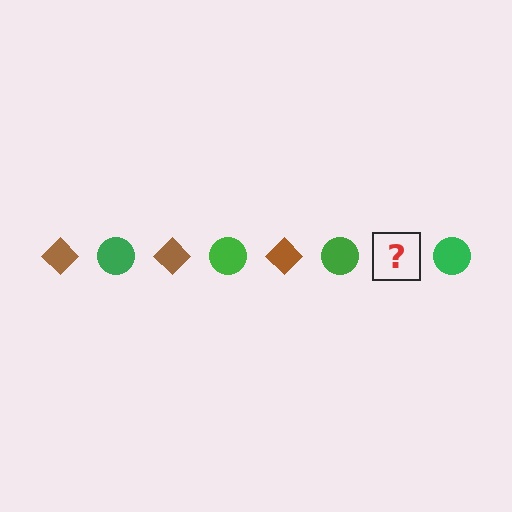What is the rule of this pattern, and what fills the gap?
The rule is that the pattern alternates between brown diamond and green circle. The gap should be filled with a brown diamond.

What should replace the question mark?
The question mark should be replaced with a brown diamond.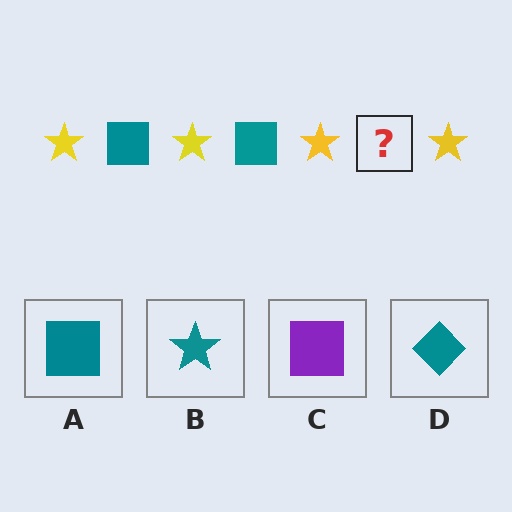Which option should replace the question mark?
Option A.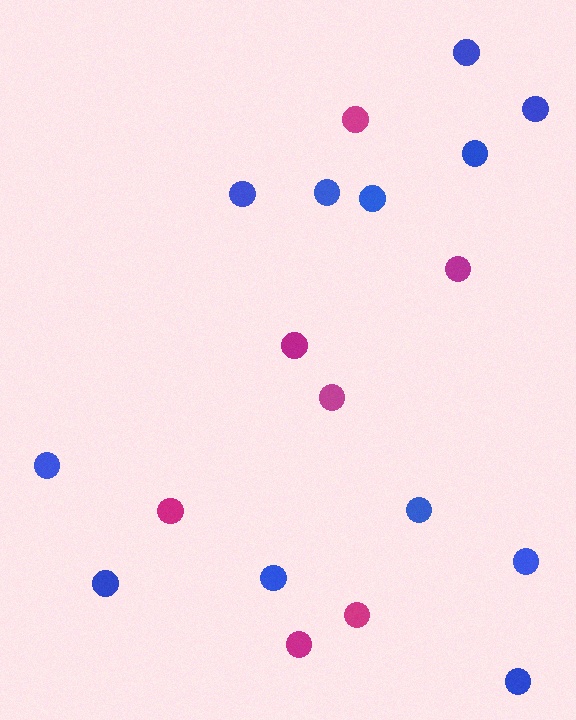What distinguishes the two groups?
There are 2 groups: one group of magenta circles (7) and one group of blue circles (12).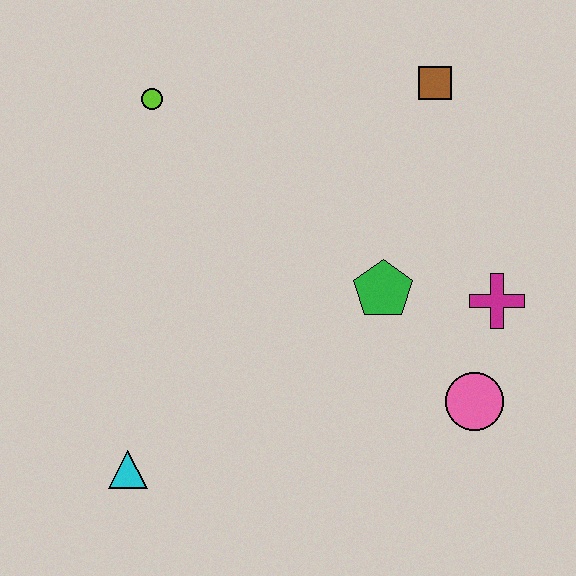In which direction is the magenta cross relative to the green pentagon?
The magenta cross is to the right of the green pentagon.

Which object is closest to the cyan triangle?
The green pentagon is closest to the cyan triangle.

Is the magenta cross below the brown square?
Yes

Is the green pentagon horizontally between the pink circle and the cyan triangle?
Yes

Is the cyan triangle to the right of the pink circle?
No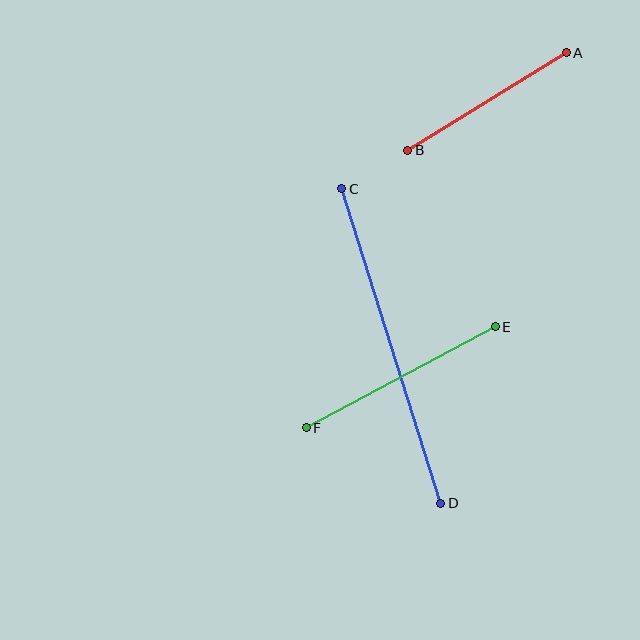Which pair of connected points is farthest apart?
Points C and D are farthest apart.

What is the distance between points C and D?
The distance is approximately 330 pixels.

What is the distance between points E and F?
The distance is approximately 215 pixels.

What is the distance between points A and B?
The distance is approximately 186 pixels.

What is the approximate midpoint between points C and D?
The midpoint is at approximately (391, 346) pixels.